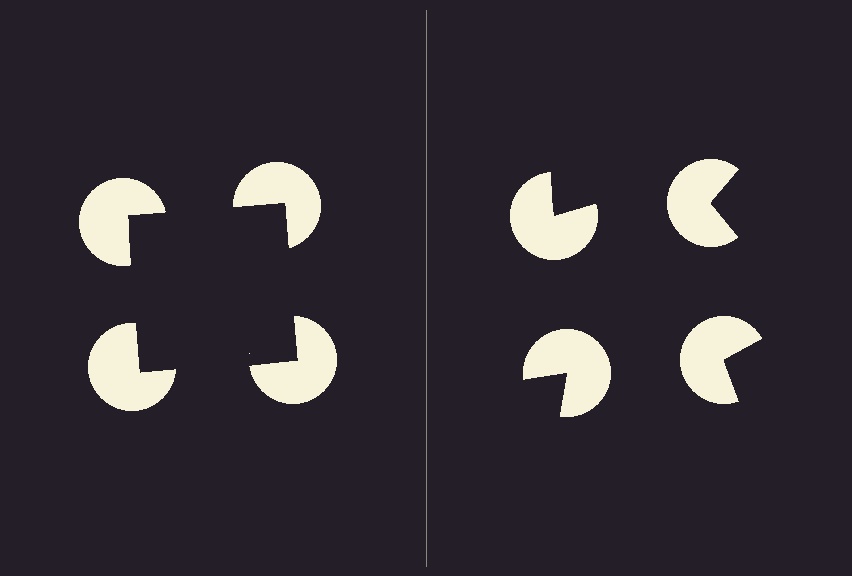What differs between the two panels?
The pac-man discs are positioned identically on both sides; only the wedge orientations differ. On the left they align to a square; on the right they are misaligned.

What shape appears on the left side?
An illusory square.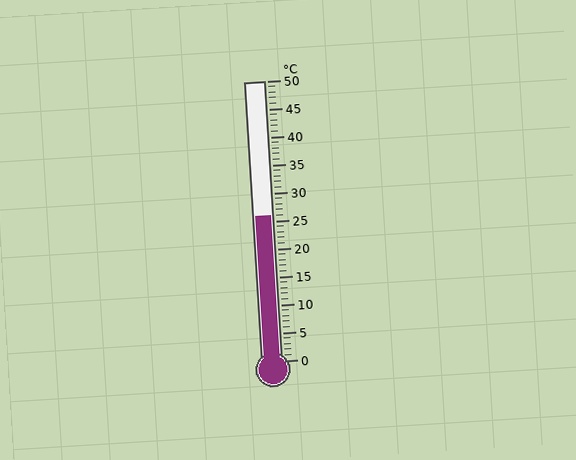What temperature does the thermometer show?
The thermometer shows approximately 26°C.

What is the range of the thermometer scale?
The thermometer scale ranges from 0°C to 50°C.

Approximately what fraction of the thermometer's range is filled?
The thermometer is filled to approximately 50% of its range.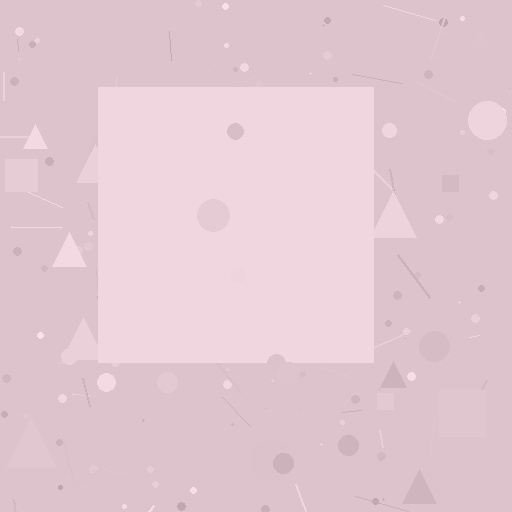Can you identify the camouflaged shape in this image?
The camouflaged shape is a square.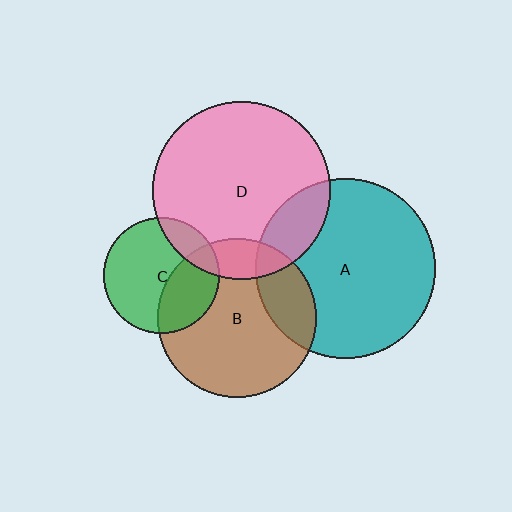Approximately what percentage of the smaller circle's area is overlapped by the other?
Approximately 15%.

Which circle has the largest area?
Circle A (teal).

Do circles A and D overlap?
Yes.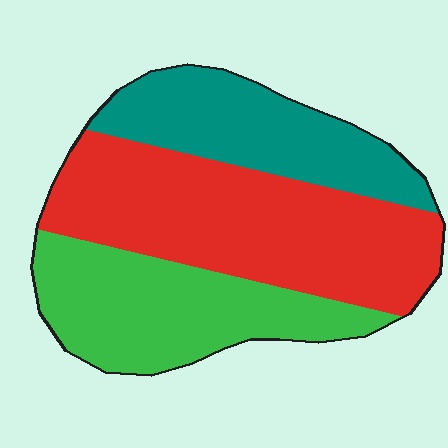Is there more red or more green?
Red.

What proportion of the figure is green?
Green covers around 30% of the figure.